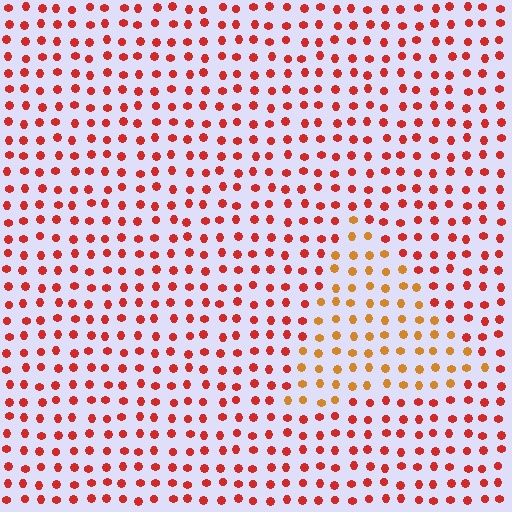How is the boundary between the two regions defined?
The boundary is defined purely by a slight shift in hue (about 34 degrees). Spacing, size, and orientation are identical on both sides.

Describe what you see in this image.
The image is filled with small red elements in a uniform arrangement. A triangle-shaped region is visible where the elements are tinted to a slightly different hue, forming a subtle color boundary.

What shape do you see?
I see a triangle.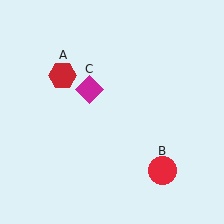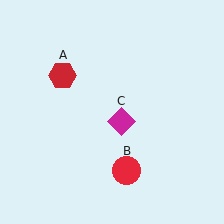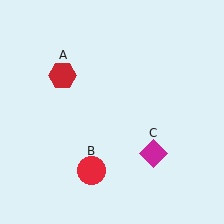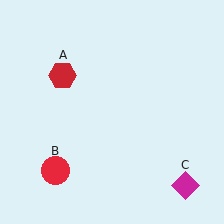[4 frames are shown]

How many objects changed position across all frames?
2 objects changed position: red circle (object B), magenta diamond (object C).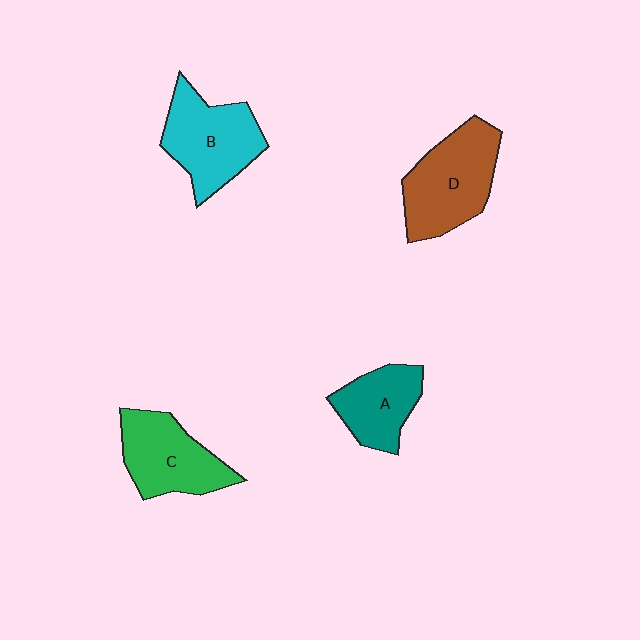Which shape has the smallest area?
Shape A (teal).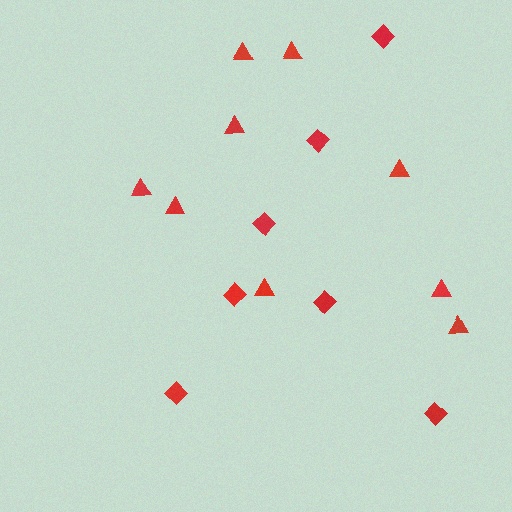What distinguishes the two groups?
There are 2 groups: one group of diamonds (7) and one group of triangles (9).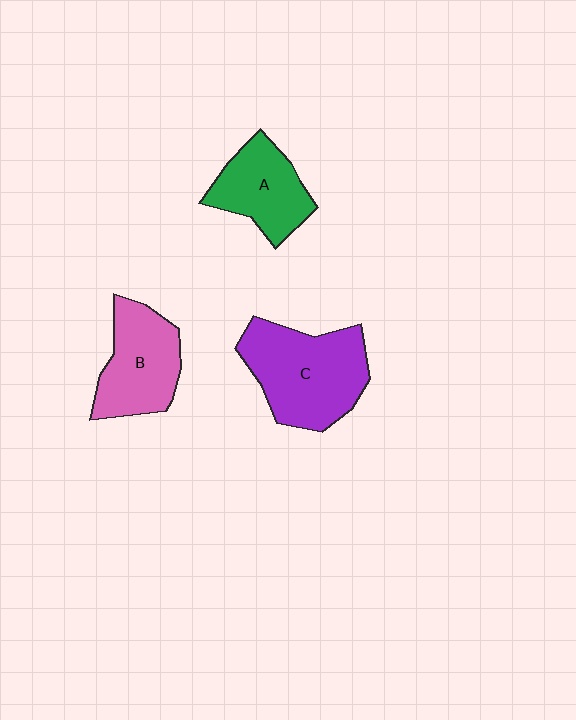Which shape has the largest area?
Shape C (purple).